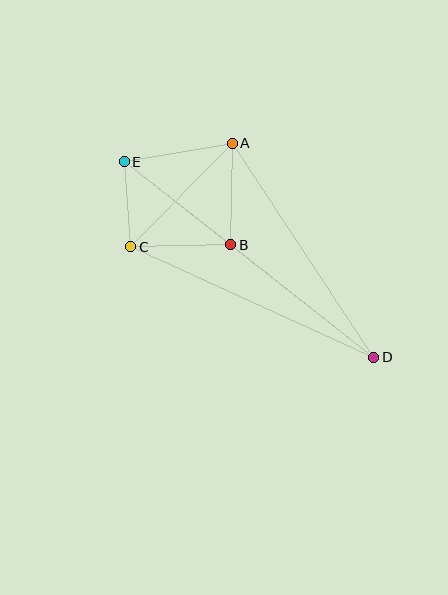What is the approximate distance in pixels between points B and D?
The distance between B and D is approximately 182 pixels.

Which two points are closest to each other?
Points C and E are closest to each other.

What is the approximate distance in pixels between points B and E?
The distance between B and E is approximately 135 pixels.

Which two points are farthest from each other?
Points D and E are farthest from each other.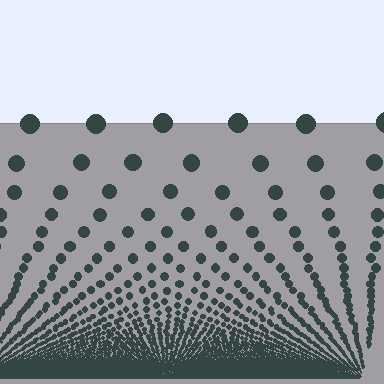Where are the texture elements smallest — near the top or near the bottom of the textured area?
Near the bottom.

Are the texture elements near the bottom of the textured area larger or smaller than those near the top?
Smaller. The gradient is inverted — elements near the bottom are smaller and denser.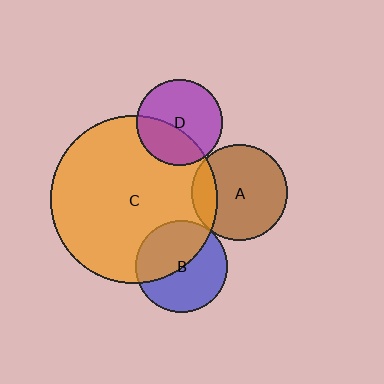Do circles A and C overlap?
Yes.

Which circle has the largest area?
Circle C (orange).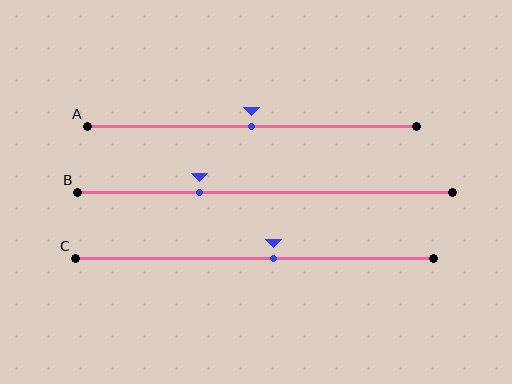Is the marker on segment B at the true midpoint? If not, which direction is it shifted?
No, the marker on segment B is shifted to the left by about 17% of the segment length.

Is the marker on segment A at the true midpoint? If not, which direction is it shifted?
Yes, the marker on segment A is at the true midpoint.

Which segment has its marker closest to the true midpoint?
Segment A has its marker closest to the true midpoint.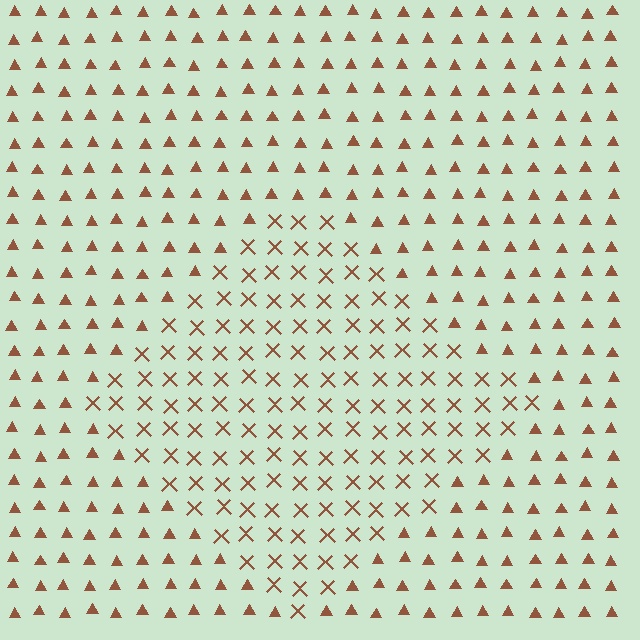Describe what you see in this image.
The image is filled with small brown elements arranged in a uniform grid. A diamond-shaped region contains X marks, while the surrounding area contains triangles. The boundary is defined purely by the change in element shape.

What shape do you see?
I see a diamond.